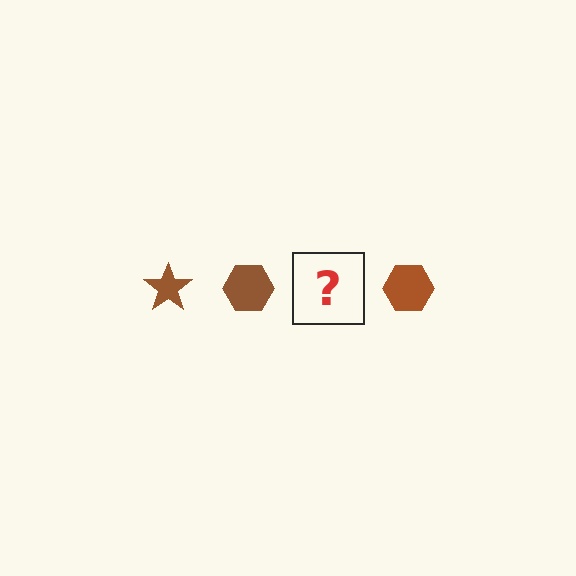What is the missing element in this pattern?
The missing element is a brown star.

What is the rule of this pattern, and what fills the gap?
The rule is that the pattern cycles through star, hexagon shapes in brown. The gap should be filled with a brown star.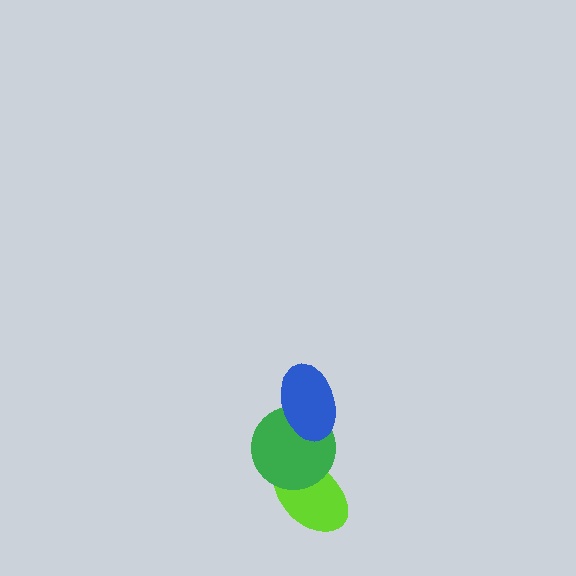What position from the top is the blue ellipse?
The blue ellipse is 1st from the top.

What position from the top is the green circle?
The green circle is 2nd from the top.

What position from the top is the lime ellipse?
The lime ellipse is 3rd from the top.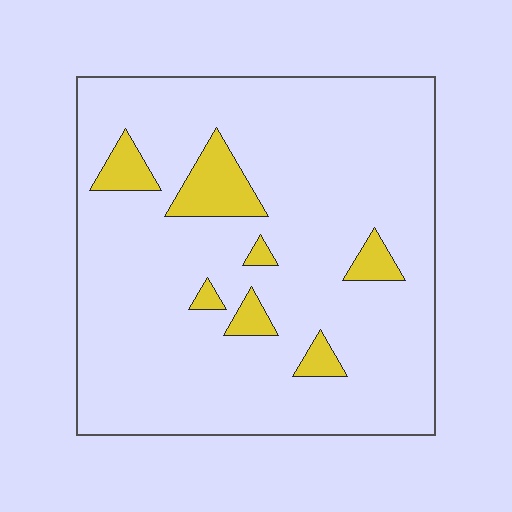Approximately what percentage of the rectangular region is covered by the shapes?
Approximately 10%.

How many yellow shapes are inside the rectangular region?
7.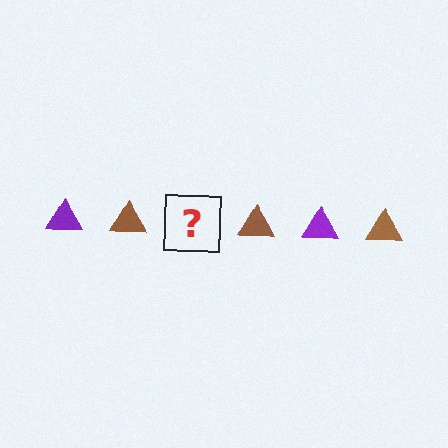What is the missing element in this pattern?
The missing element is a purple triangle.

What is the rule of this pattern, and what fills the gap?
The rule is that the pattern cycles through purple, brown triangles. The gap should be filled with a purple triangle.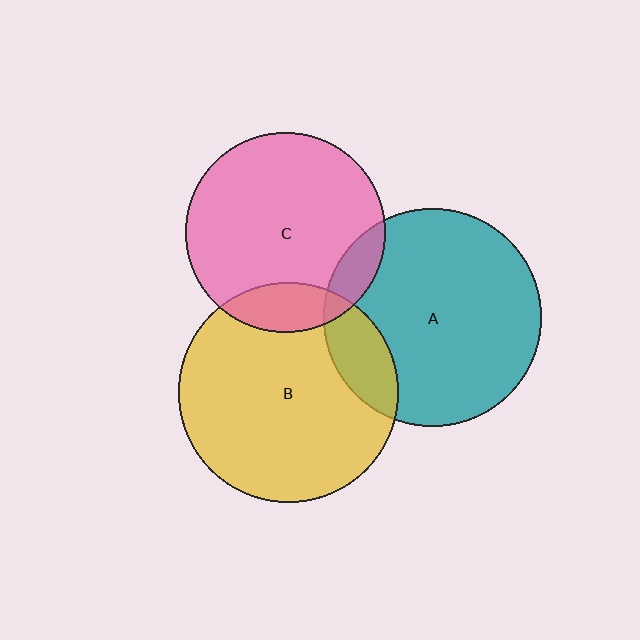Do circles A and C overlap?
Yes.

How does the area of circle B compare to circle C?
Approximately 1.2 times.